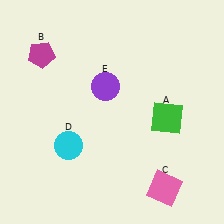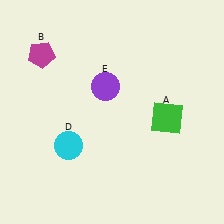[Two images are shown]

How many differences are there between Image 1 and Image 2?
There is 1 difference between the two images.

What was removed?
The pink square (C) was removed in Image 2.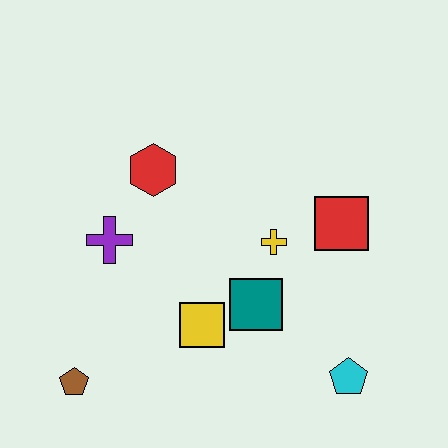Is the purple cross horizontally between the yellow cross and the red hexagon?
No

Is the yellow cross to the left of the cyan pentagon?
Yes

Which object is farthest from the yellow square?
The red square is farthest from the yellow square.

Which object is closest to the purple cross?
The red hexagon is closest to the purple cross.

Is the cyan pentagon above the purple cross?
No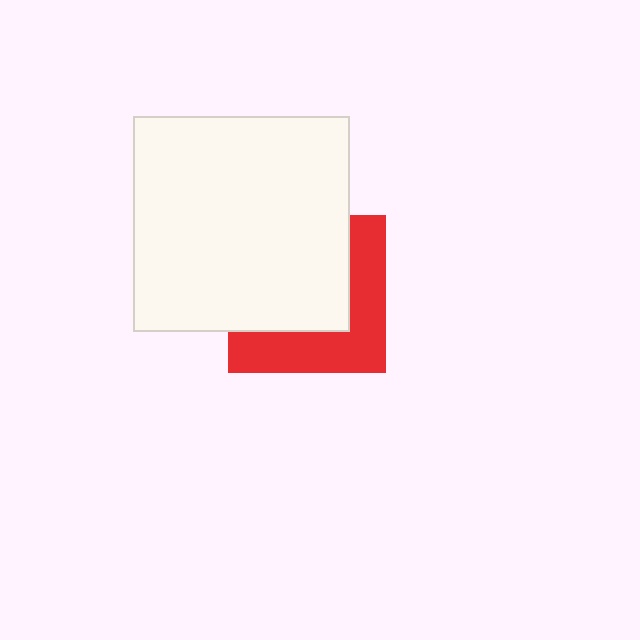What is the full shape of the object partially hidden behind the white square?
The partially hidden object is a red square.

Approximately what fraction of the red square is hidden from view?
Roughly 57% of the red square is hidden behind the white square.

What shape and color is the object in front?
The object in front is a white square.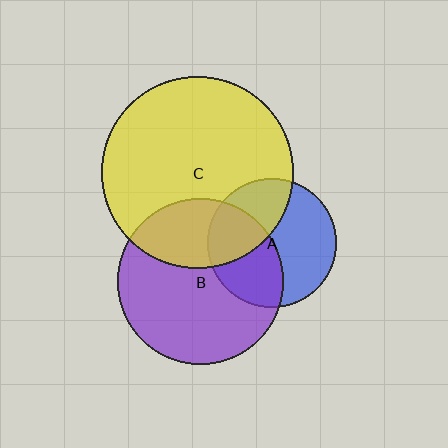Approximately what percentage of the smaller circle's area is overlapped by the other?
Approximately 45%.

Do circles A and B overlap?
Yes.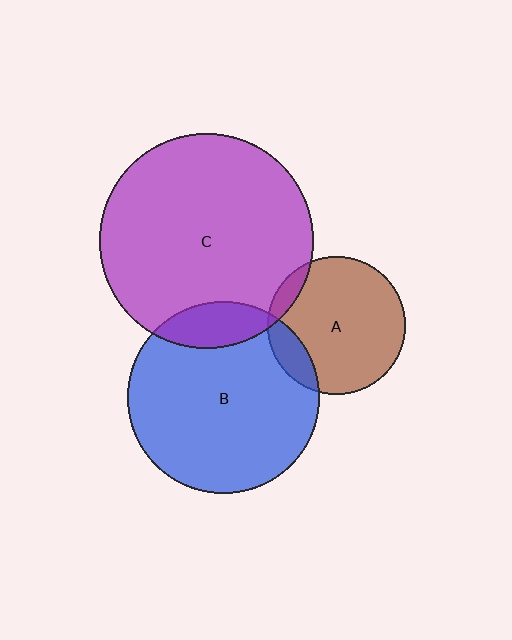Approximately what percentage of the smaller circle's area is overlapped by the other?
Approximately 5%.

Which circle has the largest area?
Circle C (purple).